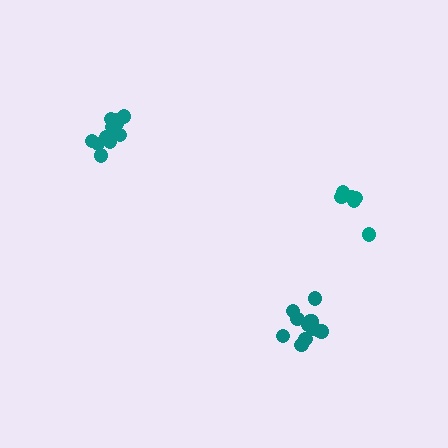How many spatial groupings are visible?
There are 3 spatial groupings.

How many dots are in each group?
Group 1: 6 dots, Group 2: 12 dots, Group 3: 12 dots (30 total).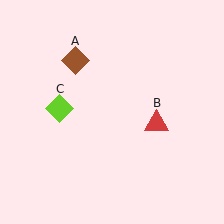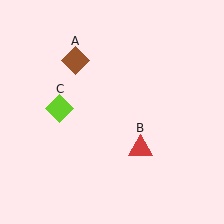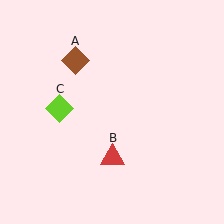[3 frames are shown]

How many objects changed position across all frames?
1 object changed position: red triangle (object B).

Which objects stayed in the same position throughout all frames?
Brown diamond (object A) and lime diamond (object C) remained stationary.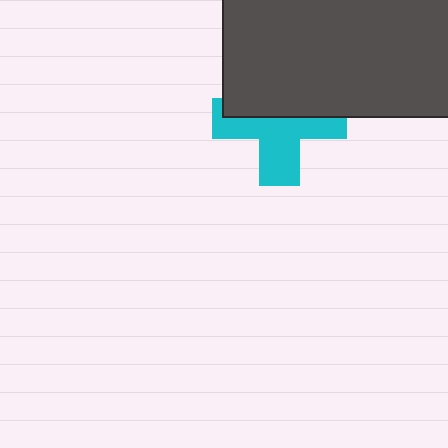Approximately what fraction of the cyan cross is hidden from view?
Roughly 46% of the cyan cross is hidden behind the dark gray rectangle.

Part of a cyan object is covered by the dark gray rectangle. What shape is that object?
It is a cross.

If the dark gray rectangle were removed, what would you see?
You would see the complete cyan cross.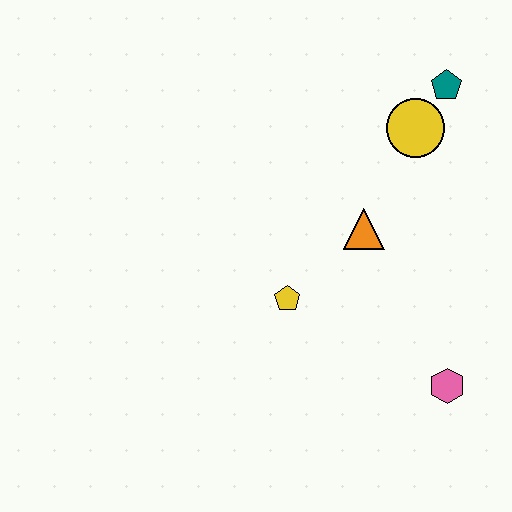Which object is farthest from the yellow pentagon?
The teal pentagon is farthest from the yellow pentagon.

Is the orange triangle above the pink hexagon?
Yes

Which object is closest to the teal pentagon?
The yellow circle is closest to the teal pentagon.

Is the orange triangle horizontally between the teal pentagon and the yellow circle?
No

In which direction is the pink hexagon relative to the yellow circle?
The pink hexagon is below the yellow circle.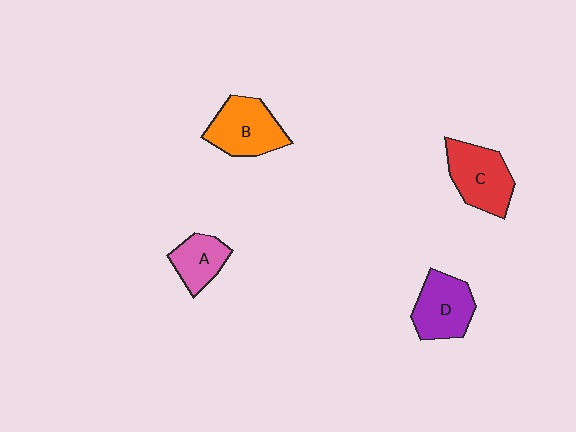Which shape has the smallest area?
Shape A (pink).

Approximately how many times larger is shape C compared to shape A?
Approximately 1.5 times.